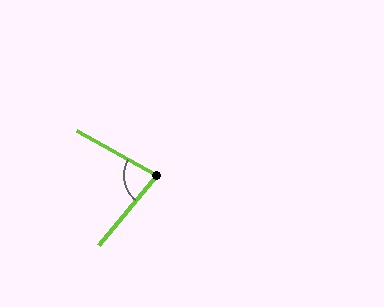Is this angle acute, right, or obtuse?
It is acute.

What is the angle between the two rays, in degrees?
Approximately 79 degrees.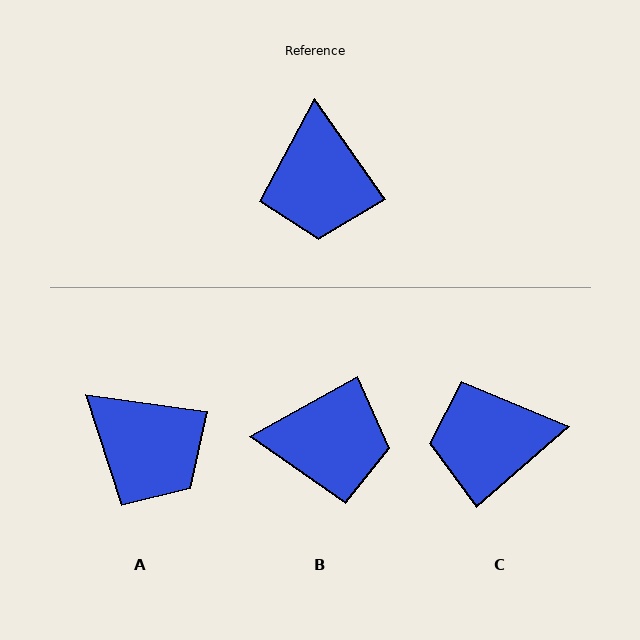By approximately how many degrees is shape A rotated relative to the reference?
Approximately 47 degrees counter-clockwise.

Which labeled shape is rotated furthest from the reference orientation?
C, about 85 degrees away.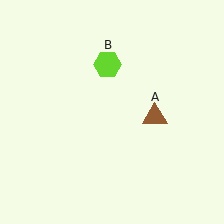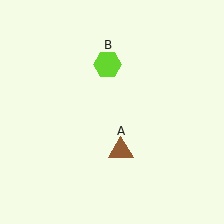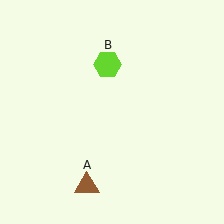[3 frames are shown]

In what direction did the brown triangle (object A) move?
The brown triangle (object A) moved down and to the left.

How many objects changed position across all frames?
1 object changed position: brown triangle (object A).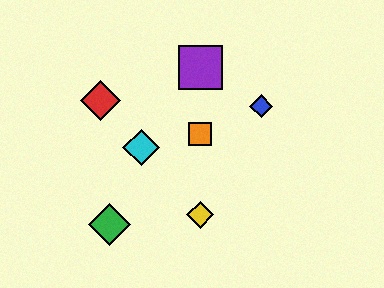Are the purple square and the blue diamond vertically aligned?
No, the purple square is at x≈200 and the blue diamond is at x≈261.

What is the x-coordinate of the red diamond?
The red diamond is at x≈101.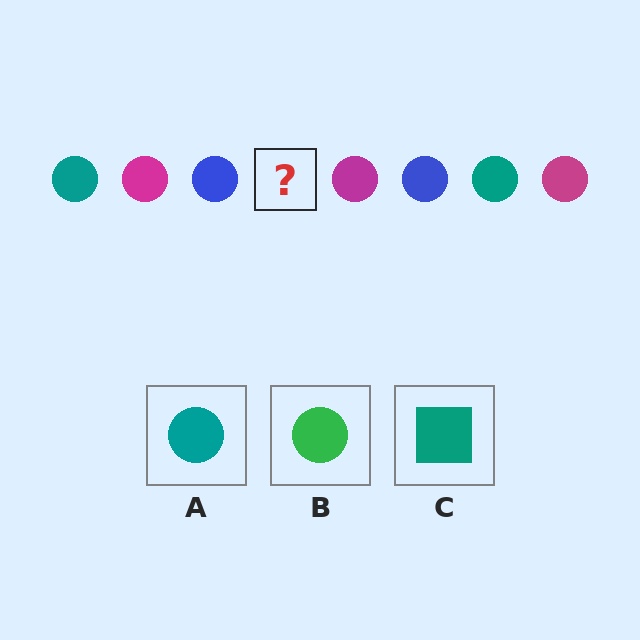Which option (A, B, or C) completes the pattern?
A.